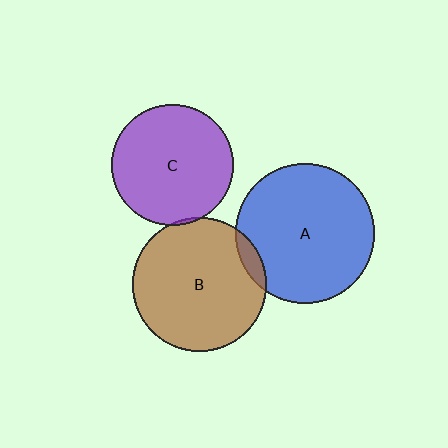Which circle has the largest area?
Circle A (blue).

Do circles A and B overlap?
Yes.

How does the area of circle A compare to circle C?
Approximately 1.3 times.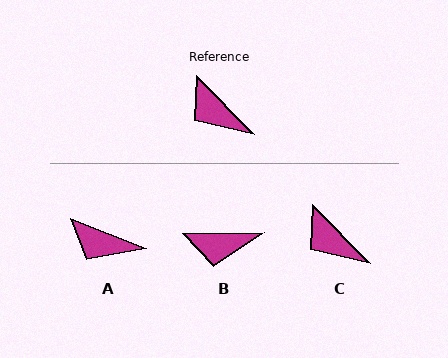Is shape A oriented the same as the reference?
No, it is off by about 24 degrees.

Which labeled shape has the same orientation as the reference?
C.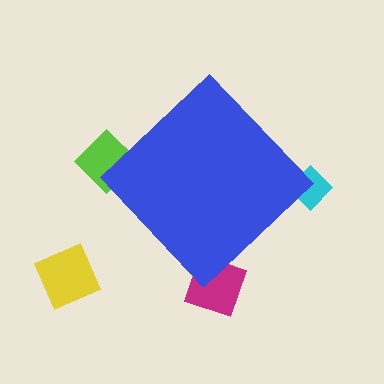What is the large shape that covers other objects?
A blue diamond.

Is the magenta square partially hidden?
Yes, the magenta square is partially hidden behind the blue diamond.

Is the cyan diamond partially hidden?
Yes, the cyan diamond is partially hidden behind the blue diamond.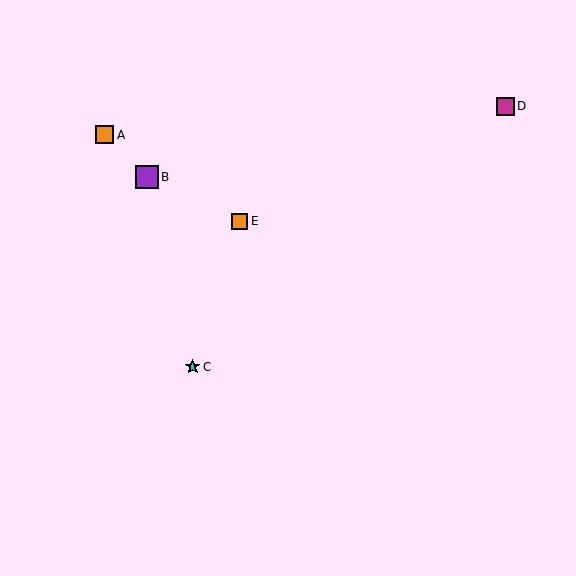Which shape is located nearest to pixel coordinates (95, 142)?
The orange square (labeled A) at (105, 135) is nearest to that location.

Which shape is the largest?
The purple square (labeled B) is the largest.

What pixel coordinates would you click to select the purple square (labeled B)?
Click at (147, 177) to select the purple square B.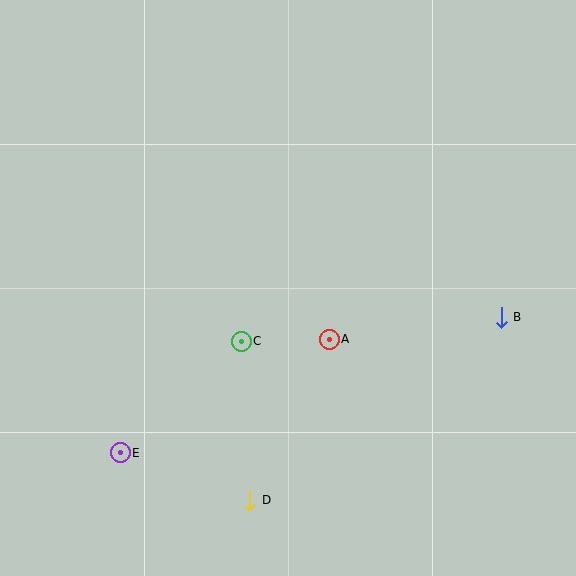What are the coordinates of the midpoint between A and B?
The midpoint between A and B is at (415, 328).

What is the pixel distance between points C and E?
The distance between C and E is 165 pixels.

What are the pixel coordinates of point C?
Point C is at (241, 341).